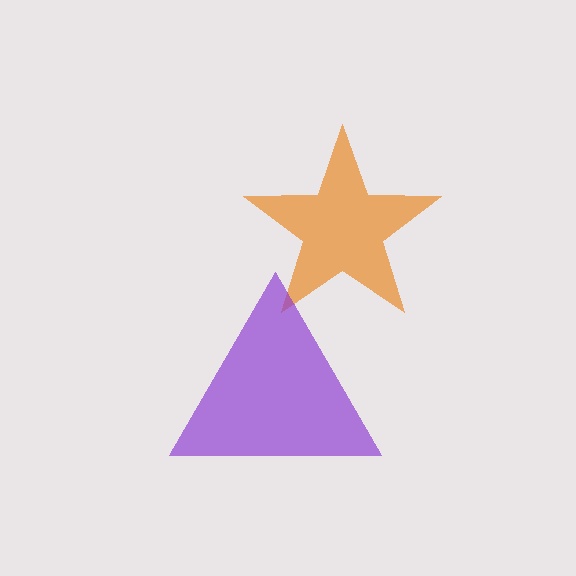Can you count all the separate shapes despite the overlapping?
Yes, there are 2 separate shapes.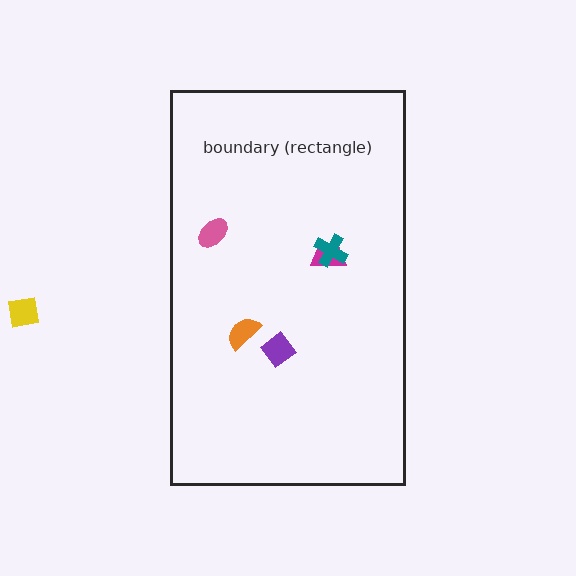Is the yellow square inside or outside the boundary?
Outside.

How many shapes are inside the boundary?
5 inside, 1 outside.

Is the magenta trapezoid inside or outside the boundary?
Inside.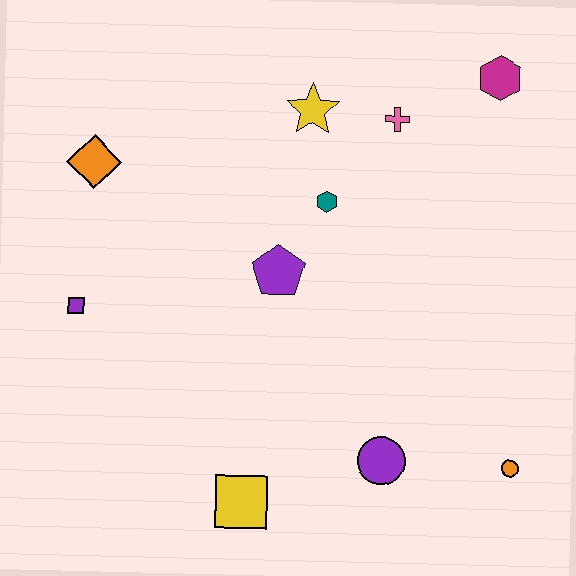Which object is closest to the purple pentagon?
The teal hexagon is closest to the purple pentagon.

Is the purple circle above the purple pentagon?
No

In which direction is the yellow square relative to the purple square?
The yellow square is below the purple square.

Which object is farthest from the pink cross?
The yellow square is farthest from the pink cross.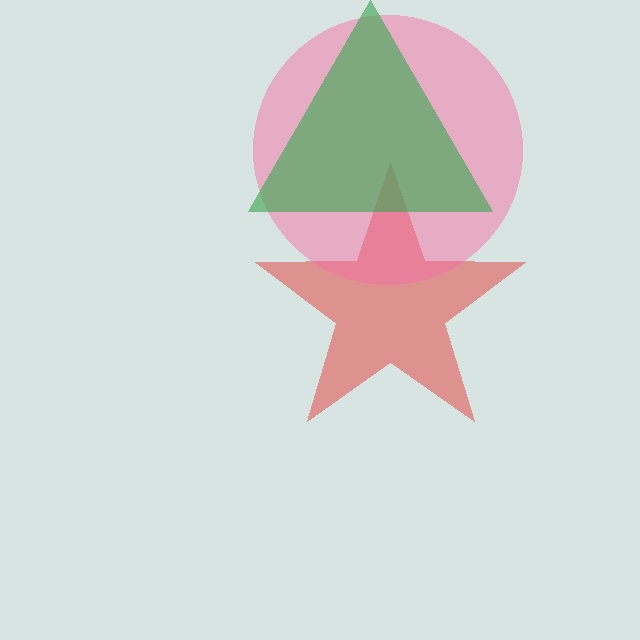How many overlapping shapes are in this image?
There are 3 overlapping shapes in the image.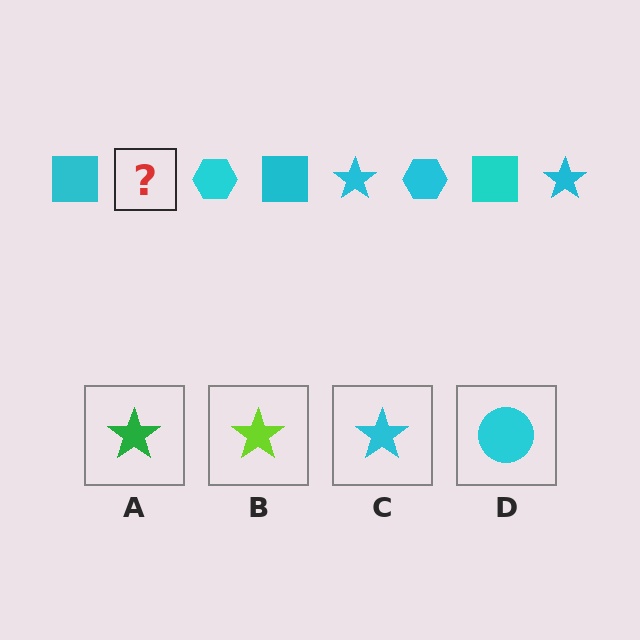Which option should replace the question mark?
Option C.